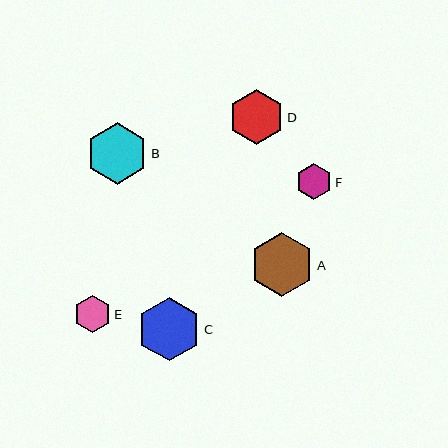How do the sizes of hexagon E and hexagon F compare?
Hexagon E and hexagon F are approximately the same size.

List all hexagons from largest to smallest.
From largest to smallest: A, C, B, D, E, F.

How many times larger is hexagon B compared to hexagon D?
Hexagon B is approximately 1.1 times the size of hexagon D.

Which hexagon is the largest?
Hexagon A is the largest with a size of approximately 63 pixels.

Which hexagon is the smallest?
Hexagon F is the smallest with a size of approximately 36 pixels.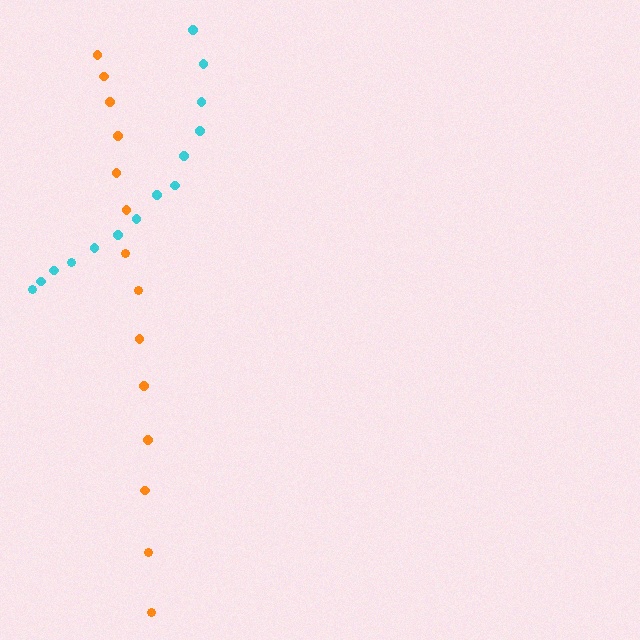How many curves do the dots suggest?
There are 2 distinct paths.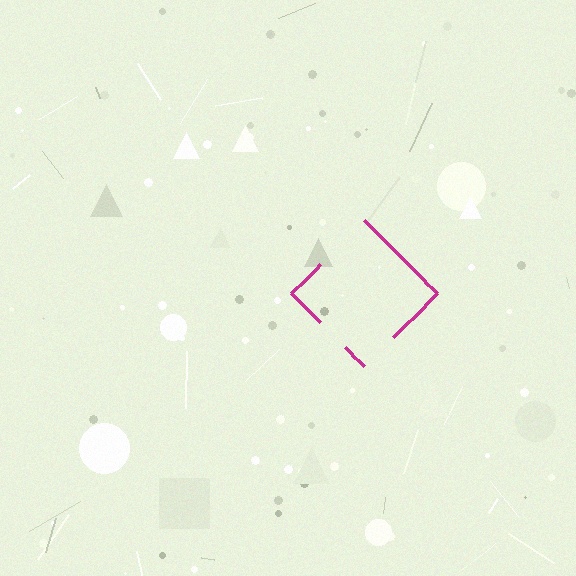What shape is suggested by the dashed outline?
The dashed outline suggests a diamond.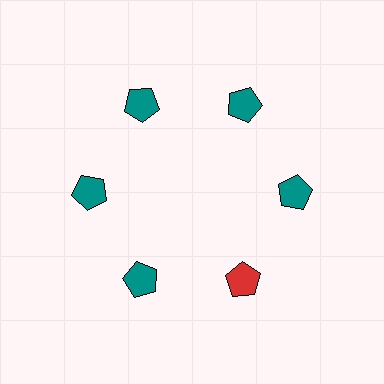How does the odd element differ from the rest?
It has a different color: red instead of teal.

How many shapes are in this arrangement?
There are 6 shapes arranged in a ring pattern.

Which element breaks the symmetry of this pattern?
The red pentagon at roughly the 5 o'clock position breaks the symmetry. All other shapes are teal pentagons.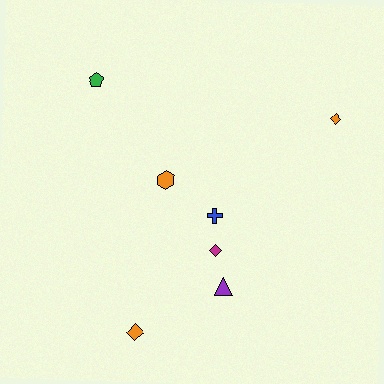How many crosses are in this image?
There is 1 cross.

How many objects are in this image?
There are 7 objects.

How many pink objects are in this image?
There are no pink objects.